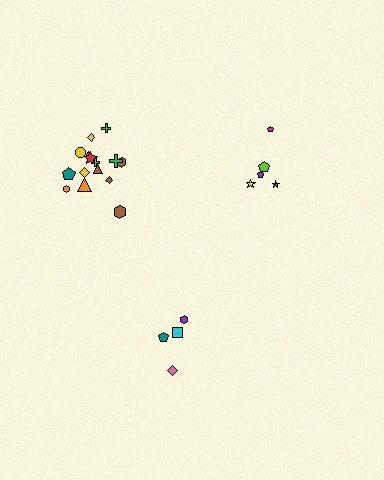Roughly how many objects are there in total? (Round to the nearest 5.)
Roughly 25 objects in total.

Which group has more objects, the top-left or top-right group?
The top-left group.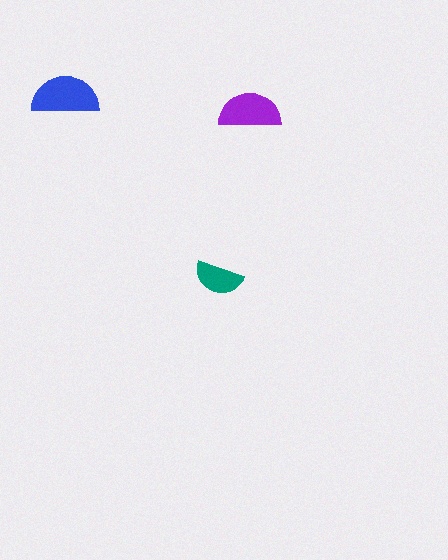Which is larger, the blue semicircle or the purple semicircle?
The blue one.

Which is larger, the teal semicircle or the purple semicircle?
The purple one.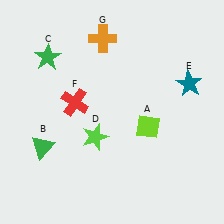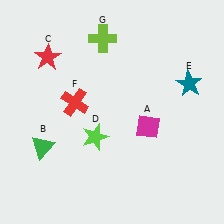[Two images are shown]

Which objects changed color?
A changed from lime to magenta. C changed from green to red. G changed from orange to lime.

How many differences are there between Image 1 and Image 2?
There are 3 differences between the two images.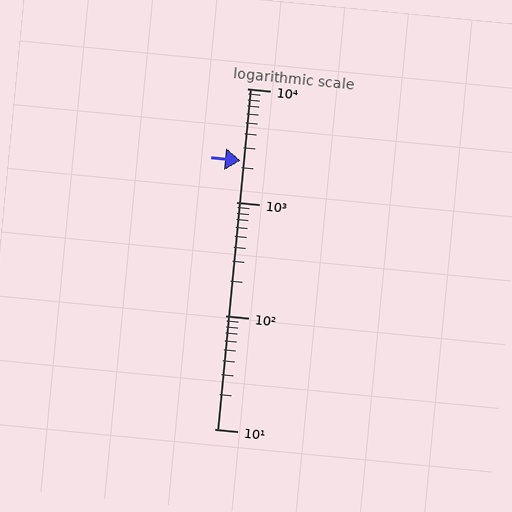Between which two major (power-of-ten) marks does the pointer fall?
The pointer is between 1000 and 10000.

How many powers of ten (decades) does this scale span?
The scale spans 3 decades, from 10 to 10000.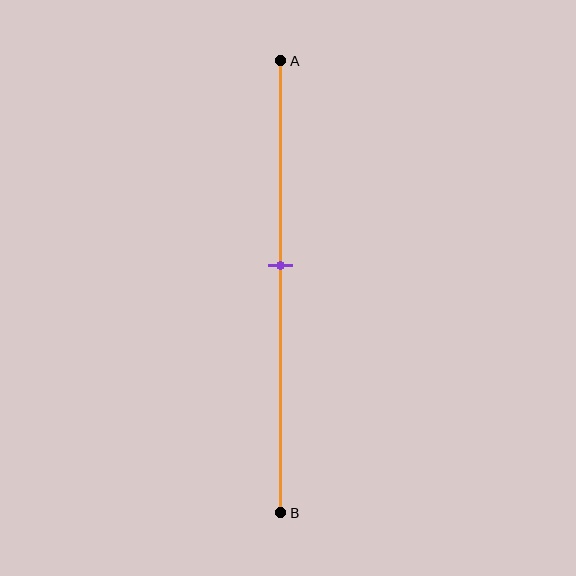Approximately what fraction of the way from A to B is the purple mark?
The purple mark is approximately 45% of the way from A to B.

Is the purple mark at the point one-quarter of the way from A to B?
No, the mark is at about 45% from A, not at the 25% one-quarter point.